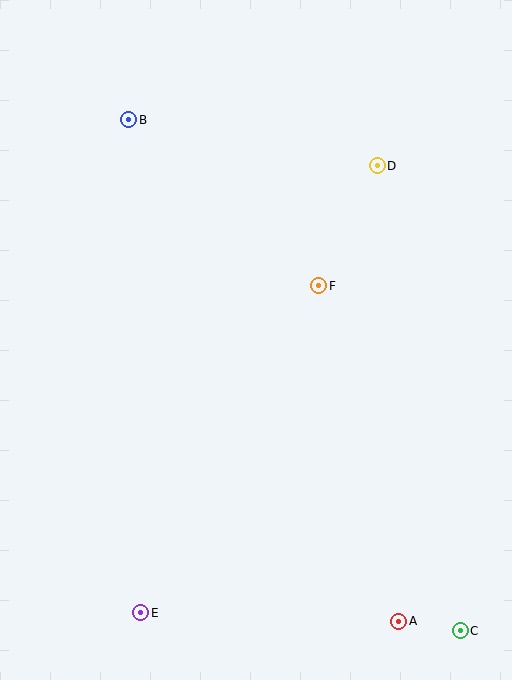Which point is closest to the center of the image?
Point F at (319, 286) is closest to the center.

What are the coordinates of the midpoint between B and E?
The midpoint between B and E is at (135, 366).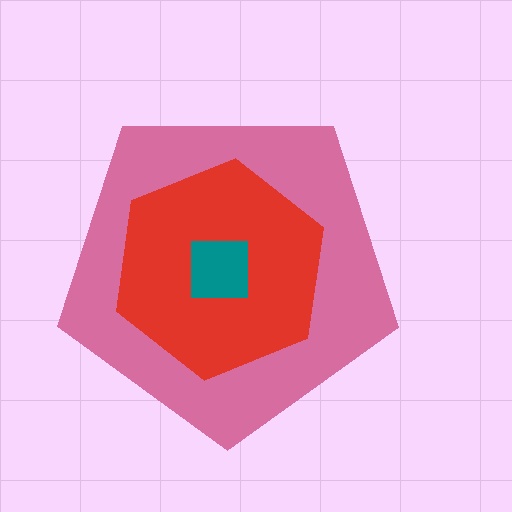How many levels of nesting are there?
3.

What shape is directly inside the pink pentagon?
The red hexagon.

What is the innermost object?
The teal square.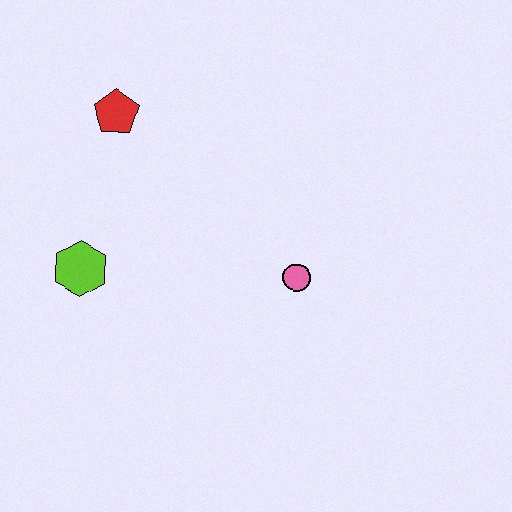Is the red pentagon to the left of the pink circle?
Yes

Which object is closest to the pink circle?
The lime hexagon is closest to the pink circle.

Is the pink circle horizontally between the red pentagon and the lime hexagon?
No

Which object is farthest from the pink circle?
The red pentagon is farthest from the pink circle.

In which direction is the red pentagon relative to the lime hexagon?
The red pentagon is above the lime hexagon.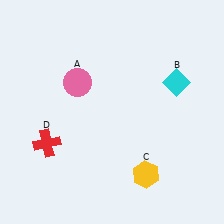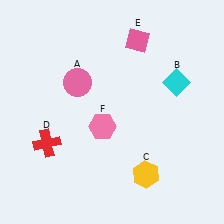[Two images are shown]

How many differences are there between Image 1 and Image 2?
There are 2 differences between the two images.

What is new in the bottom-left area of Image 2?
A pink hexagon (F) was added in the bottom-left area of Image 2.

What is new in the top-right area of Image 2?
A pink diamond (E) was added in the top-right area of Image 2.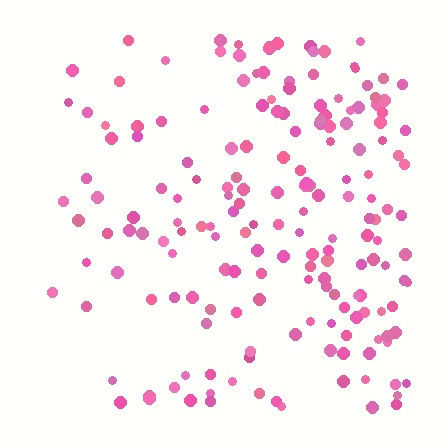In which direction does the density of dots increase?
From left to right, with the right side densest.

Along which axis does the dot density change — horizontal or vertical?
Horizontal.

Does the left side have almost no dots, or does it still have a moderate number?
Still a moderate number, just noticeably fewer than the right.